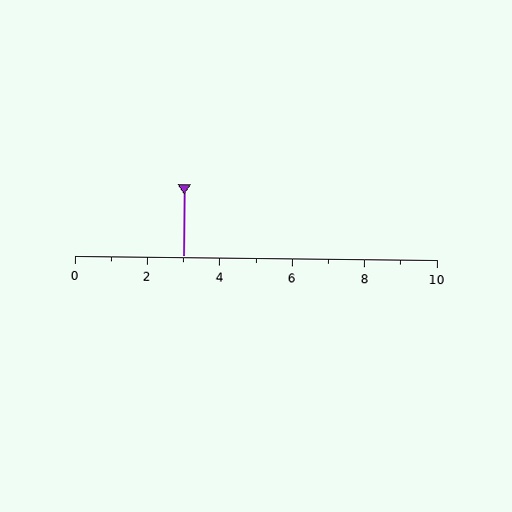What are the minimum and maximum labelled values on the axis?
The axis runs from 0 to 10.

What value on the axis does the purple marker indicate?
The marker indicates approximately 3.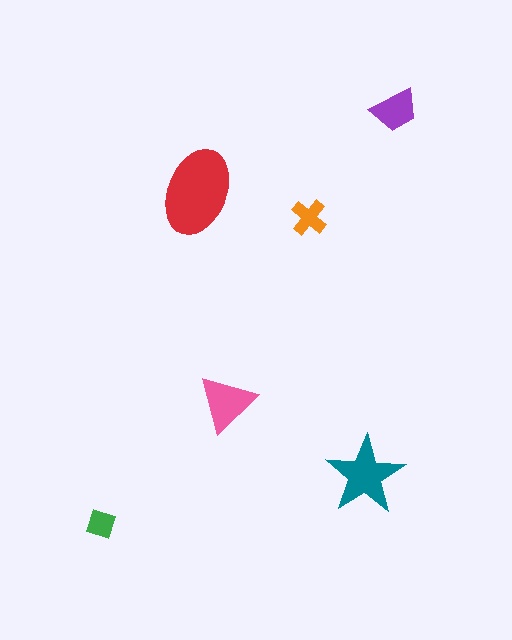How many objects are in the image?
There are 6 objects in the image.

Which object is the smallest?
The green diamond.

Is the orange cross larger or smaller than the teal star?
Smaller.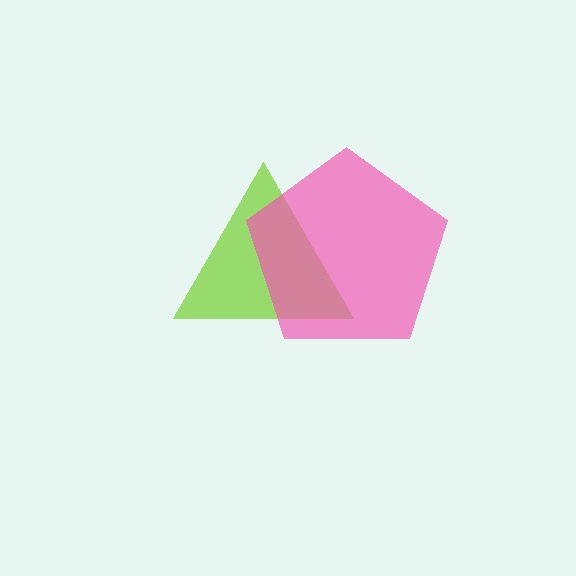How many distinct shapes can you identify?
There are 2 distinct shapes: a lime triangle, a pink pentagon.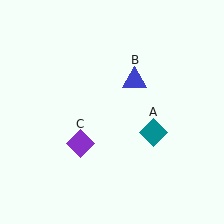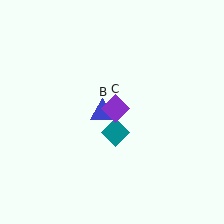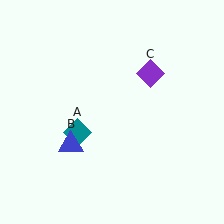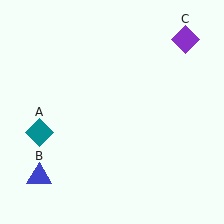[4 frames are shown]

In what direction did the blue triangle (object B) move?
The blue triangle (object B) moved down and to the left.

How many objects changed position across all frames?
3 objects changed position: teal diamond (object A), blue triangle (object B), purple diamond (object C).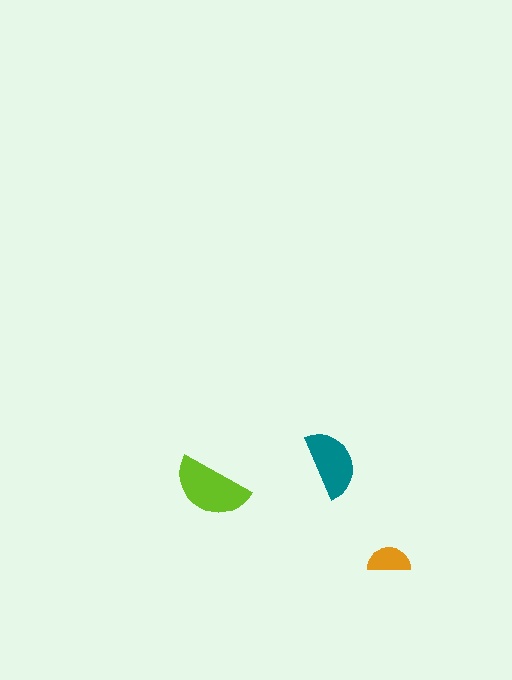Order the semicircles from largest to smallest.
the lime one, the teal one, the orange one.